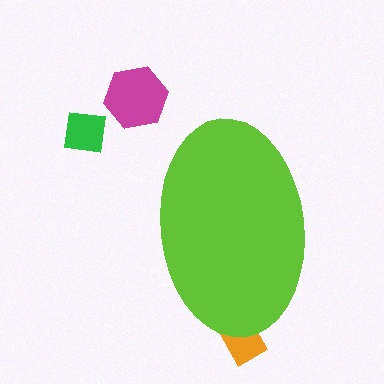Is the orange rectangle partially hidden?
Yes, the orange rectangle is partially hidden behind the lime ellipse.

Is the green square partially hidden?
No, the green square is fully visible.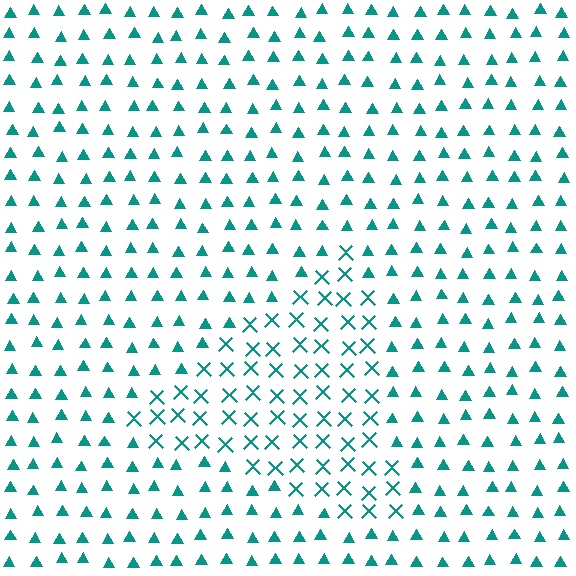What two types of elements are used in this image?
The image uses X marks inside the triangle region and triangles outside it.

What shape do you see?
I see a triangle.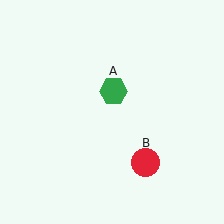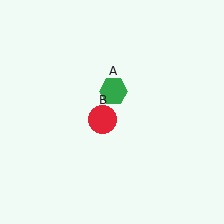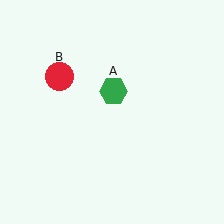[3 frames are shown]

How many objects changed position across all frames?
1 object changed position: red circle (object B).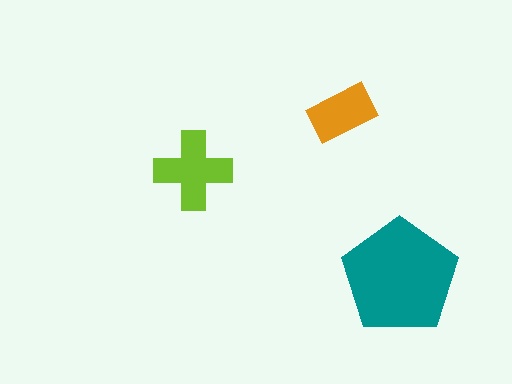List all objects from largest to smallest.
The teal pentagon, the lime cross, the orange rectangle.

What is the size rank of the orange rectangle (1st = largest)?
3rd.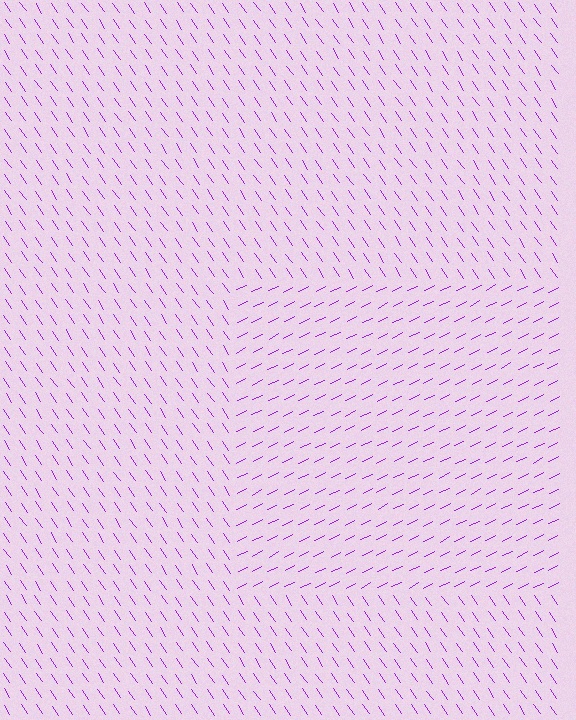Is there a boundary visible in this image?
Yes, there is a texture boundary formed by a change in line orientation.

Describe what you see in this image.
The image is filled with small purple line segments. A rectangle region in the image has lines oriented differently from the surrounding lines, creating a visible texture boundary.